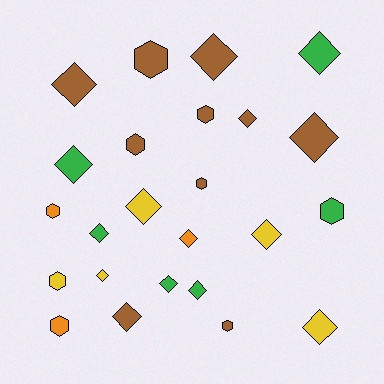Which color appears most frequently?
Brown, with 10 objects.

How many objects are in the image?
There are 24 objects.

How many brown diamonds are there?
There are 5 brown diamonds.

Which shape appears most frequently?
Diamond, with 15 objects.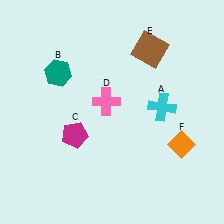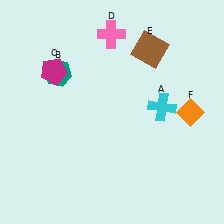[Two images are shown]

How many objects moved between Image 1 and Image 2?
3 objects moved between the two images.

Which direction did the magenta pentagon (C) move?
The magenta pentagon (C) moved up.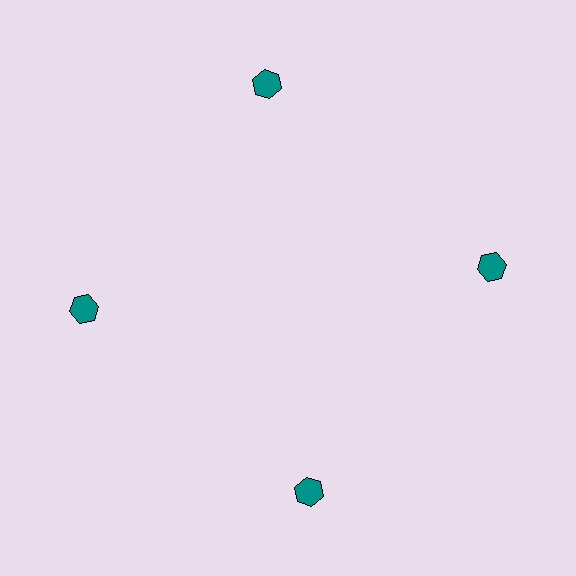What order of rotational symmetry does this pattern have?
This pattern has 4-fold rotational symmetry.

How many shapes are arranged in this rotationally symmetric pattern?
There are 4 shapes, arranged in 4 groups of 1.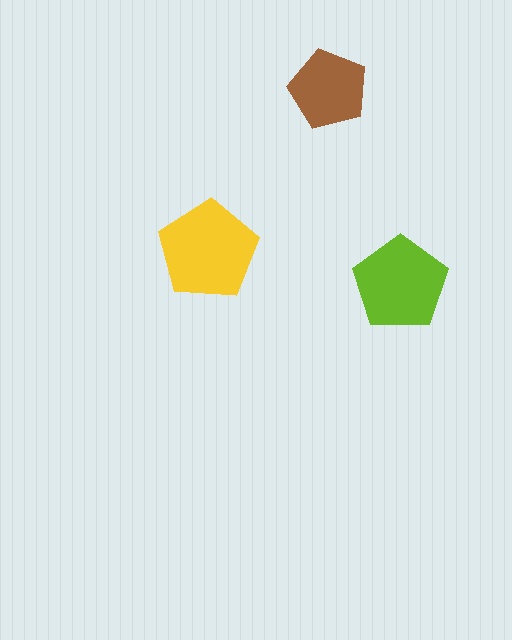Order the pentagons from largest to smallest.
the yellow one, the lime one, the brown one.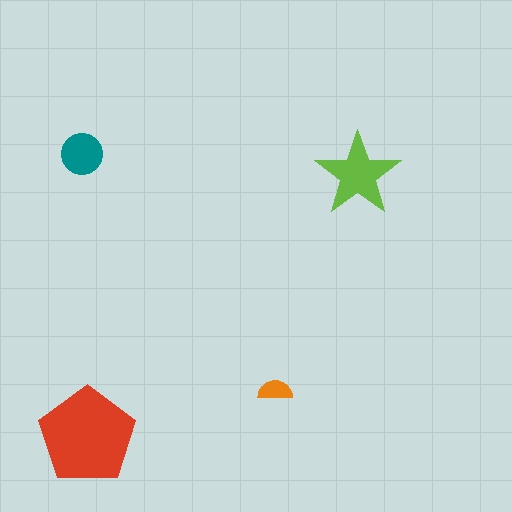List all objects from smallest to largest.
The orange semicircle, the teal circle, the lime star, the red pentagon.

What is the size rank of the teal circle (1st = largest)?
3rd.